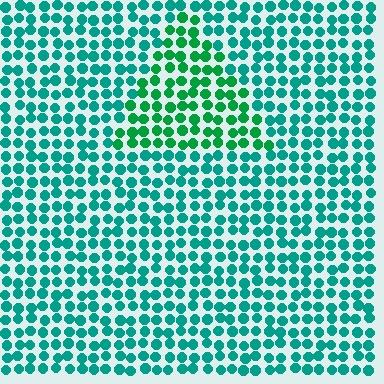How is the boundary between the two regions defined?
The boundary is defined purely by a slight shift in hue (about 30 degrees). Spacing, size, and orientation are identical on both sides.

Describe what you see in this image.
The image is filled with small teal elements in a uniform arrangement. A triangle-shaped region is visible where the elements are tinted to a slightly different hue, forming a subtle color boundary.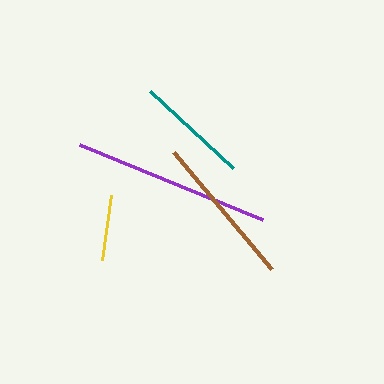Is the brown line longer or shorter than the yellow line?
The brown line is longer than the yellow line.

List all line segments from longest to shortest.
From longest to shortest: purple, brown, teal, yellow.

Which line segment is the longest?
The purple line is the longest at approximately 197 pixels.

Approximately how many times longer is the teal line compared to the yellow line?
The teal line is approximately 1.7 times the length of the yellow line.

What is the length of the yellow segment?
The yellow segment is approximately 66 pixels long.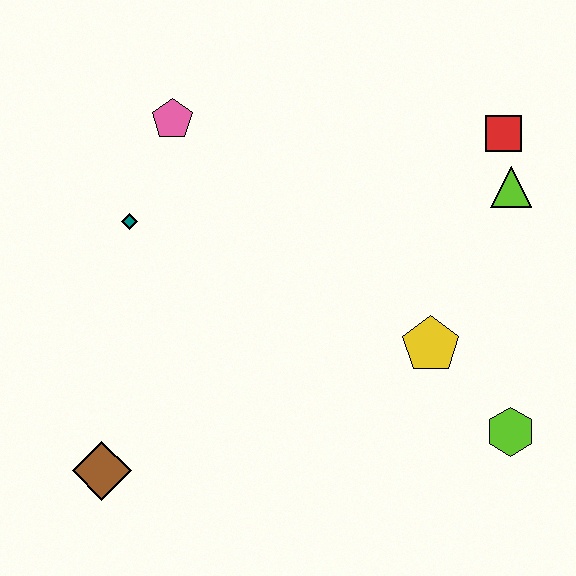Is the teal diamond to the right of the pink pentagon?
No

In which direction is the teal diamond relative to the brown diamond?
The teal diamond is above the brown diamond.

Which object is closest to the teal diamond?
The pink pentagon is closest to the teal diamond.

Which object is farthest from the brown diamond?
The red square is farthest from the brown diamond.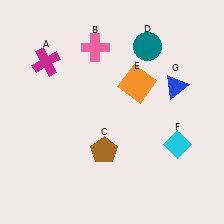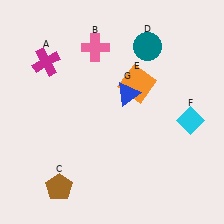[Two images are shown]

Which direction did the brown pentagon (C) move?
The brown pentagon (C) moved left.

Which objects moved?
The objects that moved are: the brown pentagon (C), the cyan diamond (F), the blue triangle (G).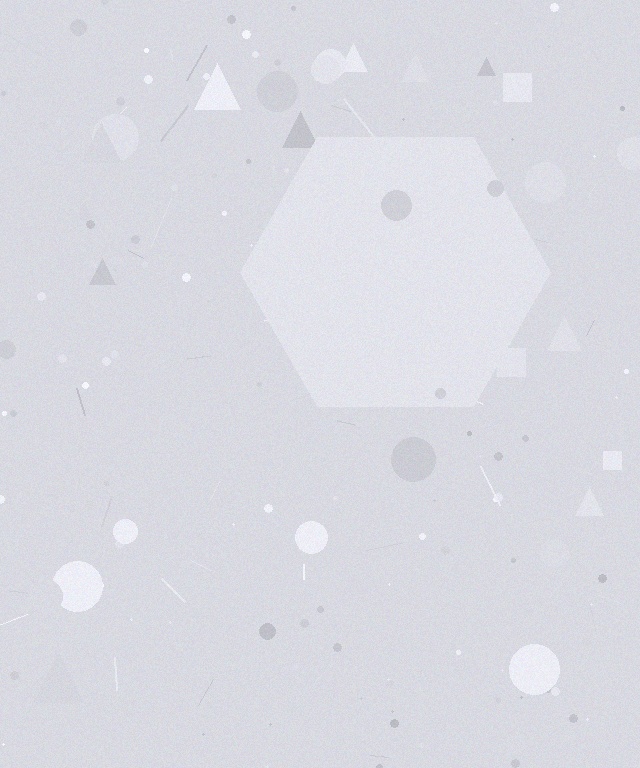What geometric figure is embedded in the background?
A hexagon is embedded in the background.